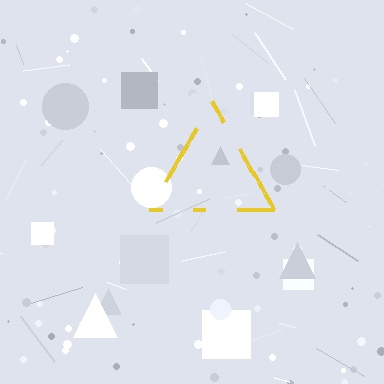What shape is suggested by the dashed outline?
The dashed outline suggests a triangle.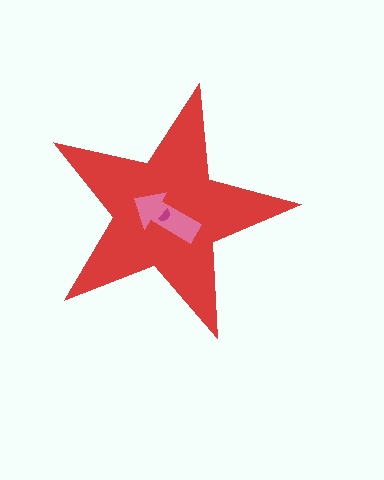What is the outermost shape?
The red star.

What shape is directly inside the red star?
The pink arrow.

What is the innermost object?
The magenta semicircle.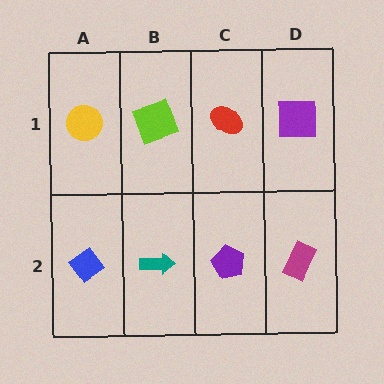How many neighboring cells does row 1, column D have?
2.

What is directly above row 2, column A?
A yellow circle.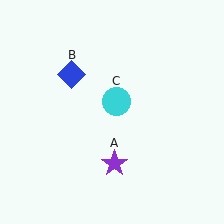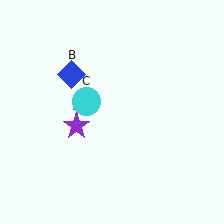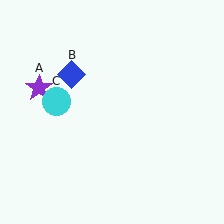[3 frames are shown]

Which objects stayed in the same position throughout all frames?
Blue diamond (object B) remained stationary.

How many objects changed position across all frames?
2 objects changed position: purple star (object A), cyan circle (object C).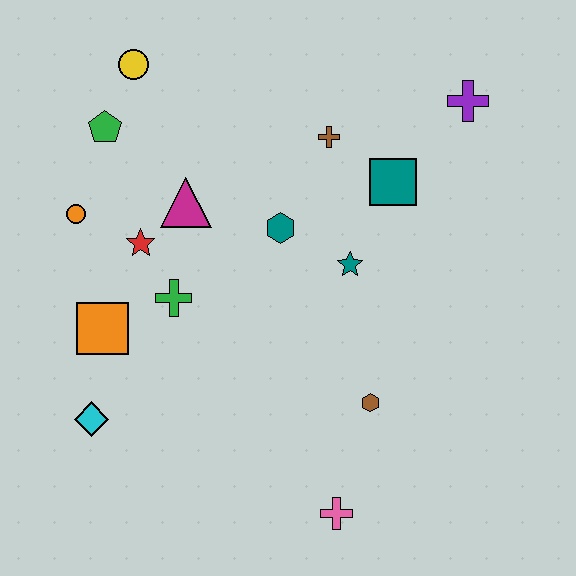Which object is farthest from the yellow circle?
The pink cross is farthest from the yellow circle.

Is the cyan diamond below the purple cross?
Yes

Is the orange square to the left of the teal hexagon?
Yes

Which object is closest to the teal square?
The brown cross is closest to the teal square.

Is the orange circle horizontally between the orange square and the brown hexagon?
No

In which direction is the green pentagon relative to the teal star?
The green pentagon is to the left of the teal star.